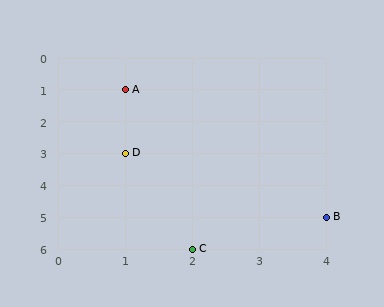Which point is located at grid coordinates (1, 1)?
Point A is at (1, 1).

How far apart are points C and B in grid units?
Points C and B are 2 columns and 1 row apart (about 2.2 grid units diagonally).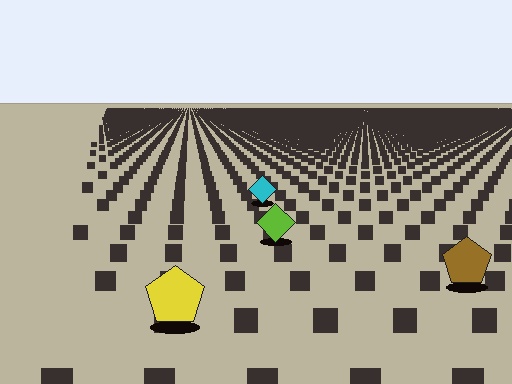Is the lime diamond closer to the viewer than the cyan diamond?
Yes. The lime diamond is closer — you can tell from the texture gradient: the ground texture is coarser near it.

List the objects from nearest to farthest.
From nearest to farthest: the yellow pentagon, the brown pentagon, the lime diamond, the cyan diamond.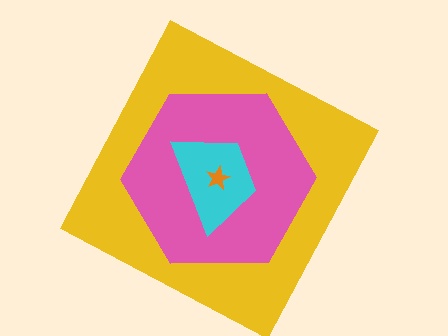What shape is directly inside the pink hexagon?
The cyan trapezoid.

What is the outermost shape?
The yellow square.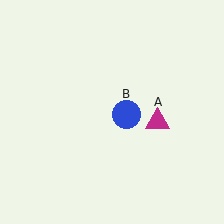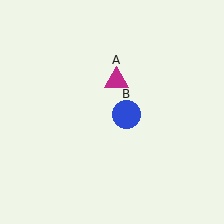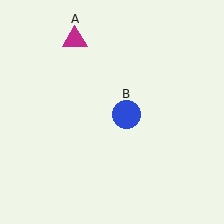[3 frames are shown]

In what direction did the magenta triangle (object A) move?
The magenta triangle (object A) moved up and to the left.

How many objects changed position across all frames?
1 object changed position: magenta triangle (object A).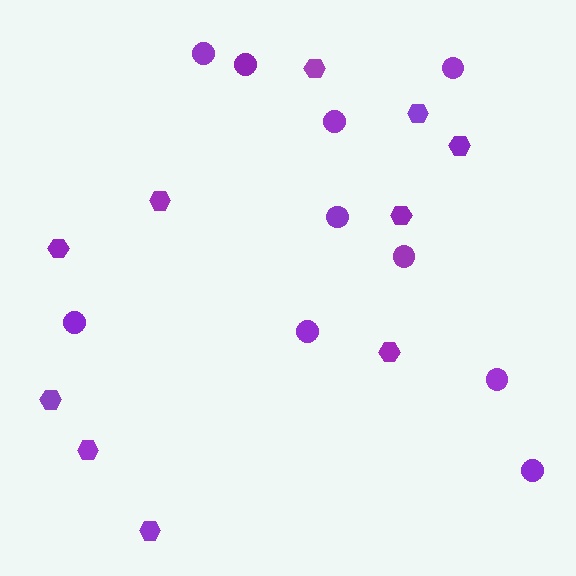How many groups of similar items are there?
There are 2 groups: one group of hexagons (10) and one group of circles (10).